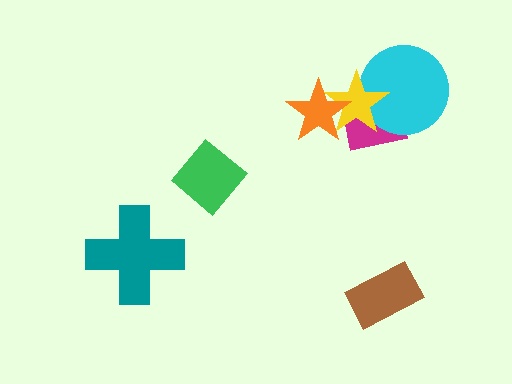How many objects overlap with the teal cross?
0 objects overlap with the teal cross.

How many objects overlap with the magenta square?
3 objects overlap with the magenta square.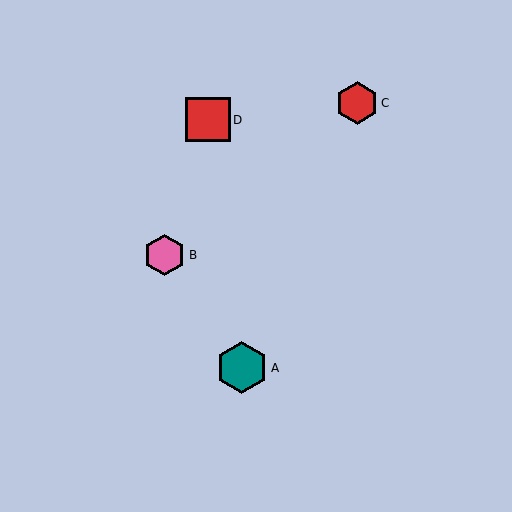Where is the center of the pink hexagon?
The center of the pink hexagon is at (165, 255).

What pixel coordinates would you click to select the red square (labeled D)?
Click at (208, 120) to select the red square D.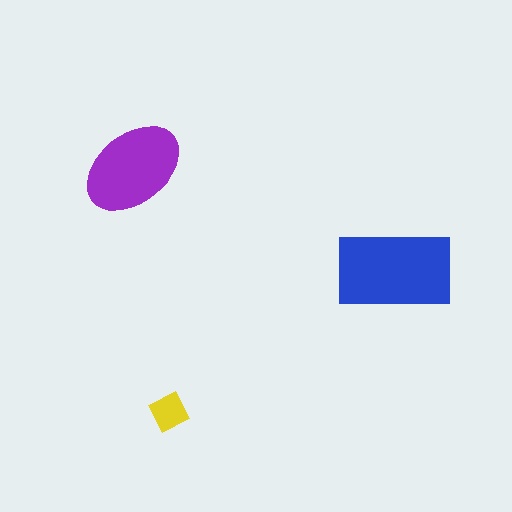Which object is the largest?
The blue rectangle.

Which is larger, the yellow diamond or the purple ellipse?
The purple ellipse.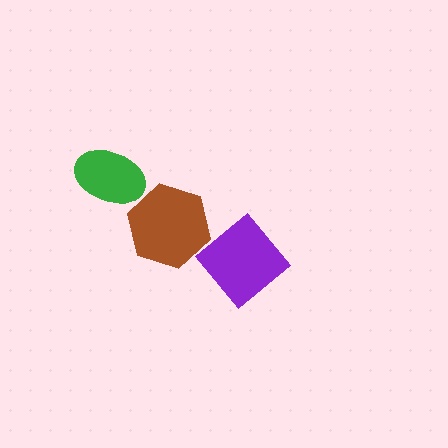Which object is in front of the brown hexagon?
The purple diamond is in front of the brown hexagon.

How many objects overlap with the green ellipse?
0 objects overlap with the green ellipse.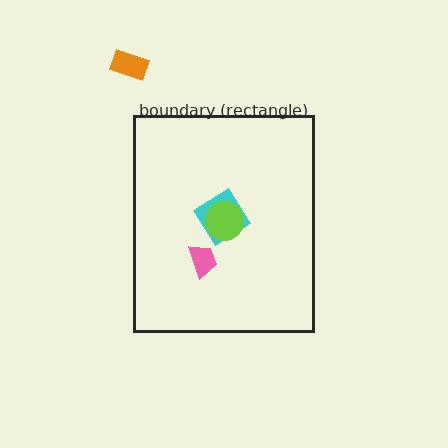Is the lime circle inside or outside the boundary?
Inside.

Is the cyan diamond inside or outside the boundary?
Inside.